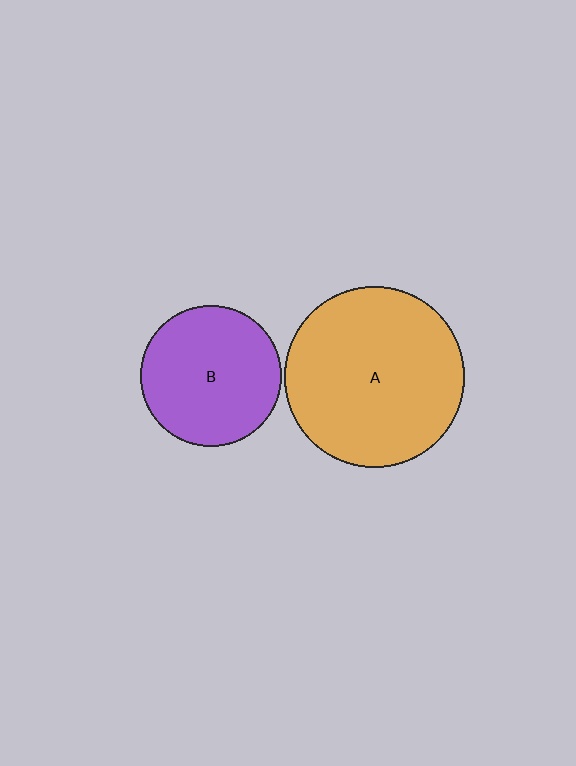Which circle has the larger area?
Circle A (orange).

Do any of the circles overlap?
No, none of the circles overlap.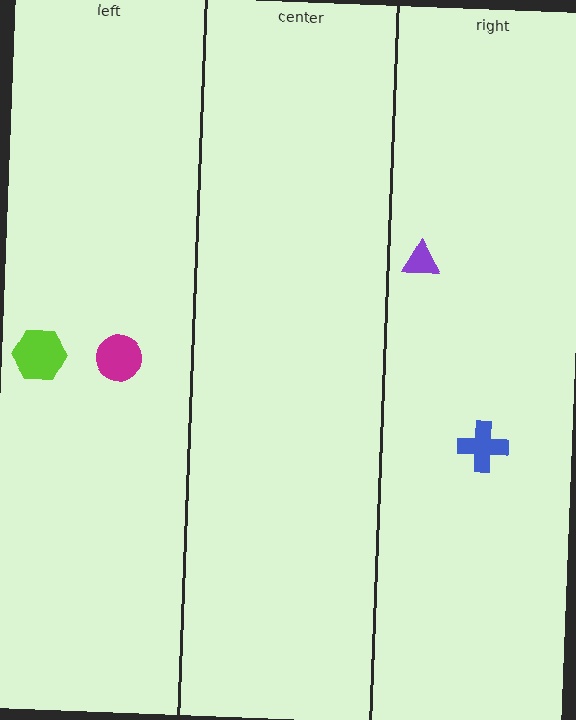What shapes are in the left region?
The magenta circle, the lime hexagon.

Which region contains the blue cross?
The right region.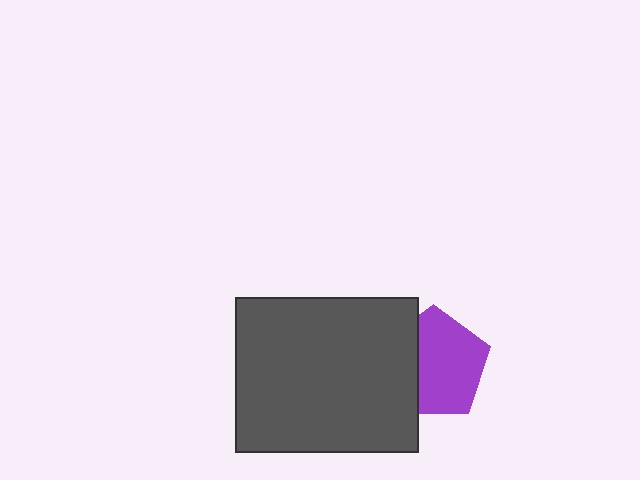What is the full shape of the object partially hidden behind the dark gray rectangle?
The partially hidden object is a purple pentagon.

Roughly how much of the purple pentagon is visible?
Most of it is visible (roughly 67%).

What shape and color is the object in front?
The object in front is a dark gray rectangle.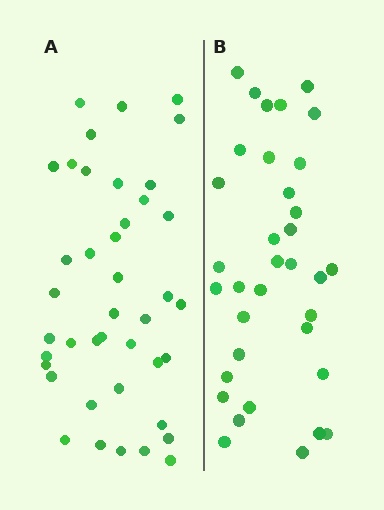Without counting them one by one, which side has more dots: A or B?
Region A (the left region) has more dots.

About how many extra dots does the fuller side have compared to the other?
Region A has about 6 more dots than region B.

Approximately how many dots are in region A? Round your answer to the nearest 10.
About 40 dots. (The exact count is 41, which rounds to 40.)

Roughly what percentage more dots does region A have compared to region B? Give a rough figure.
About 15% more.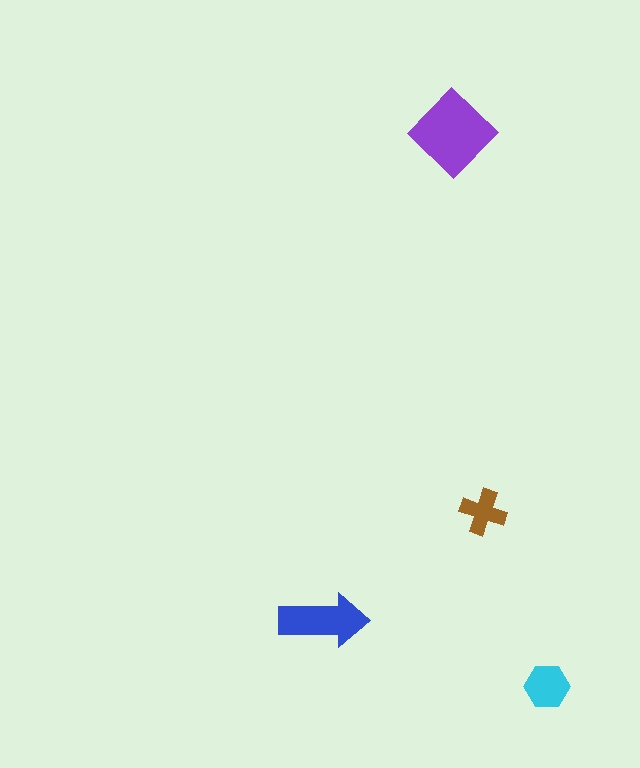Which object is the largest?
The purple diamond.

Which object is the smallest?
The brown cross.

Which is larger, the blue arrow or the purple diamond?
The purple diamond.